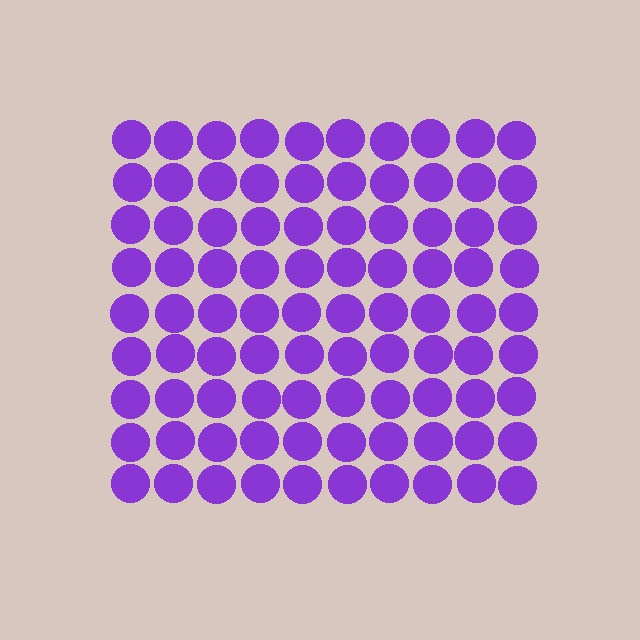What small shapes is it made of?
It is made of small circles.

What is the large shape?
The large shape is a square.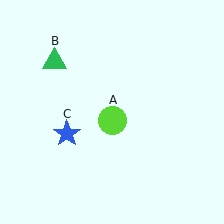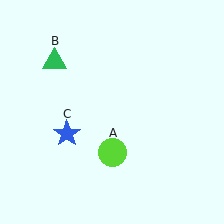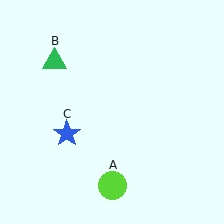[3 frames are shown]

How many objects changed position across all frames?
1 object changed position: lime circle (object A).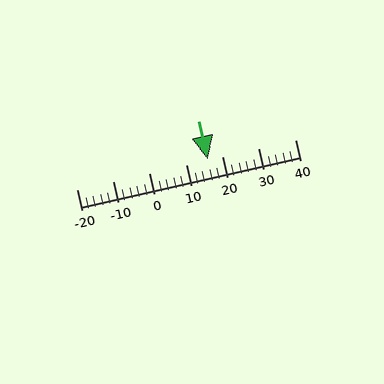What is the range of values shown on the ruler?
The ruler shows values from -20 to 40.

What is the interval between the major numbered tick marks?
The major tick marks are spaced 10 units apart.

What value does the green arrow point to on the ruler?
The green arrow points to approximately 16.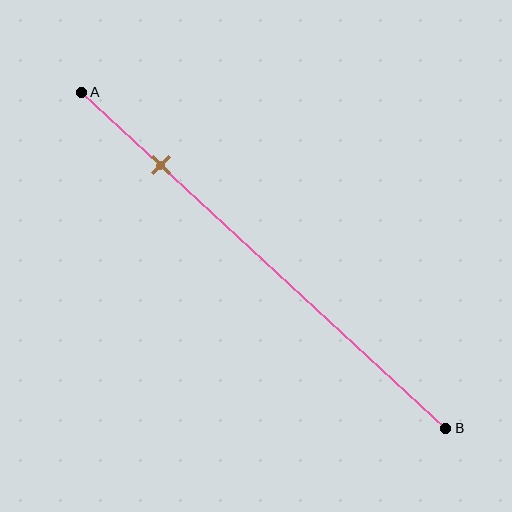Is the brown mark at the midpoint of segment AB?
No, the mark is at about 20% from A, not at the 50% midpoint.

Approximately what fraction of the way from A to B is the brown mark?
The brown mark is approximately 20% of the way from A to B.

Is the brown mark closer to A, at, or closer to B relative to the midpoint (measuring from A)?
The brown mark is closer to point A than the midpoint of segment AB.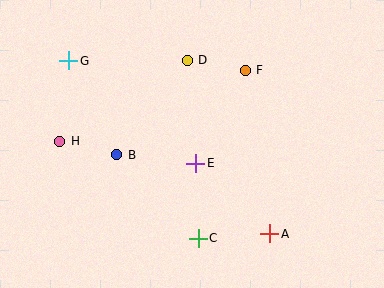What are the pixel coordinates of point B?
Point B is at (117, 155).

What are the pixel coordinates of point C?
Point C is at (198, 238).